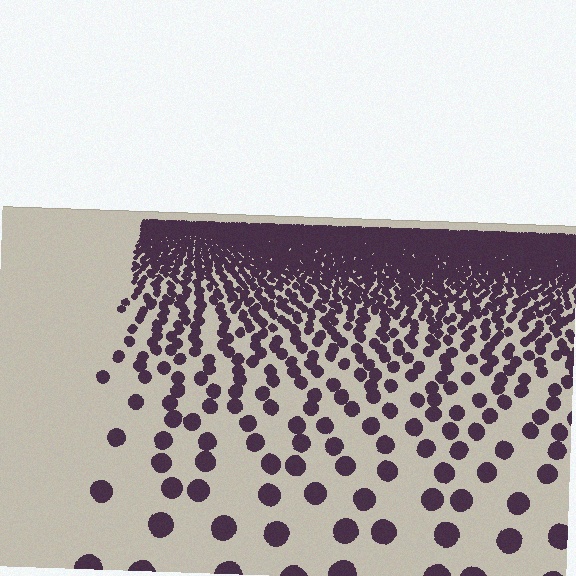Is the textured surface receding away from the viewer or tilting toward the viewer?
The surface is receding away from the viewer. Texture elements get smaller and denser toward the top.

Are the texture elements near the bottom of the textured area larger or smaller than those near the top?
Larger. Near the bottom, elements are closer to the viewer and appear at a bigger on-screen size.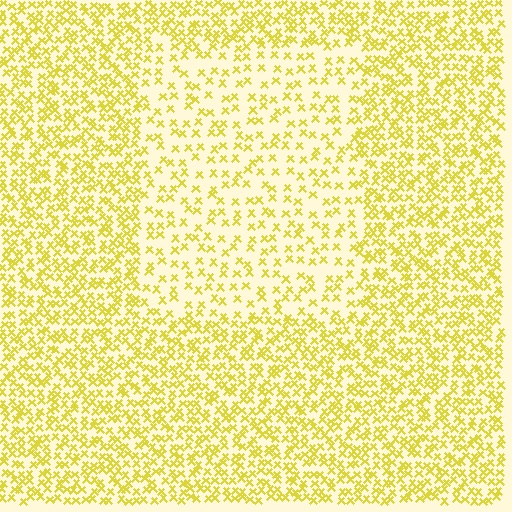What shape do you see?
I see a rectangle.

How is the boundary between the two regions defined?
The boundary is defined by a change in element density (approximately 2.1x ratio). All elements are the same color, size, and shape.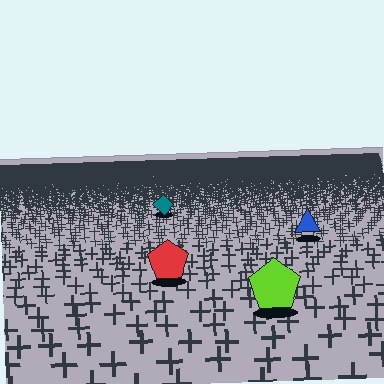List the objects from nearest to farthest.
From nearest to farthest: the lime pentagon, the red pentagon, the blue triangle, the teal diamond.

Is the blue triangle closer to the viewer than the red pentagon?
No. The red pentagon is closer — you can tell from the texture gradient: the ground texture is coarser near it.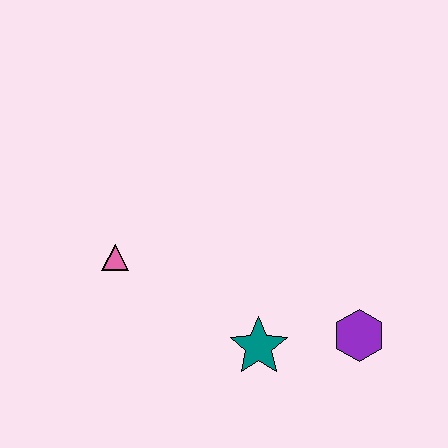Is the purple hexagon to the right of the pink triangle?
Yes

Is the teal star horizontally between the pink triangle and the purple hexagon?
Yes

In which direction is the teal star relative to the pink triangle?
The teal star is to the right of the pink triangle.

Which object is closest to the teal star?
The purple hexagon is closest to the teal star.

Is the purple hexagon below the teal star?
No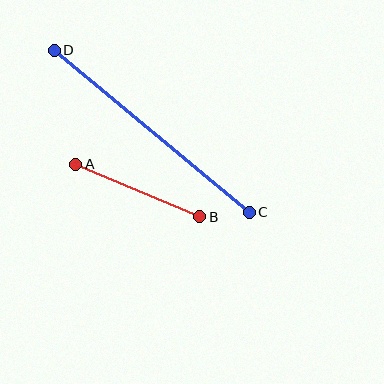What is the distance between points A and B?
The distance is approximately 135 pixels.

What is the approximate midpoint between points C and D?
The midpoint is at approximately (152, 131) pixels.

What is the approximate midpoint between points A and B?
The midpoint is at approximately (138, 190) pixels.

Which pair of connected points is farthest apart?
Points C and D are farthest apart.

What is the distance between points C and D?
The distance is approximately 254 pixels.